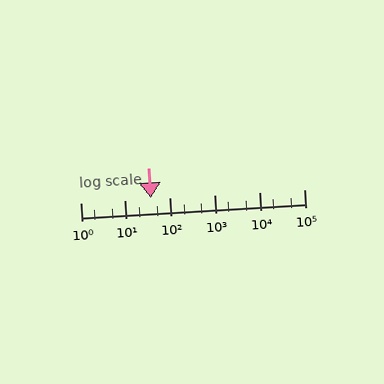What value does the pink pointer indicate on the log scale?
The pointer indicates approximately 37.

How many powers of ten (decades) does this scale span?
The scale spans 5 decades, from 1 to 100000.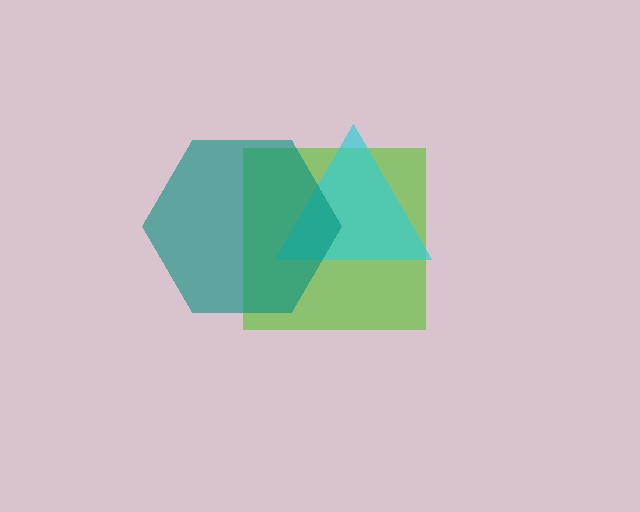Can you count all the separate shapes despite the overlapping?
Yes, there are 3 separate shapes.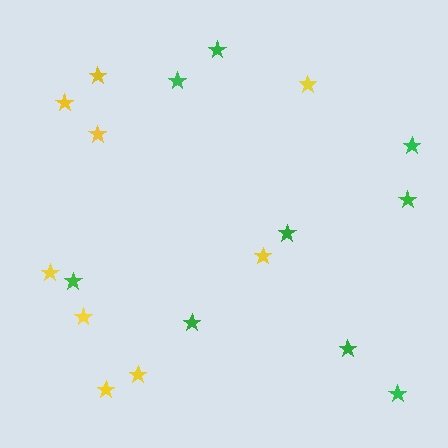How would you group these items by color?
There are 2 groups: one group of green stars (9) and one group of yellow stars (9).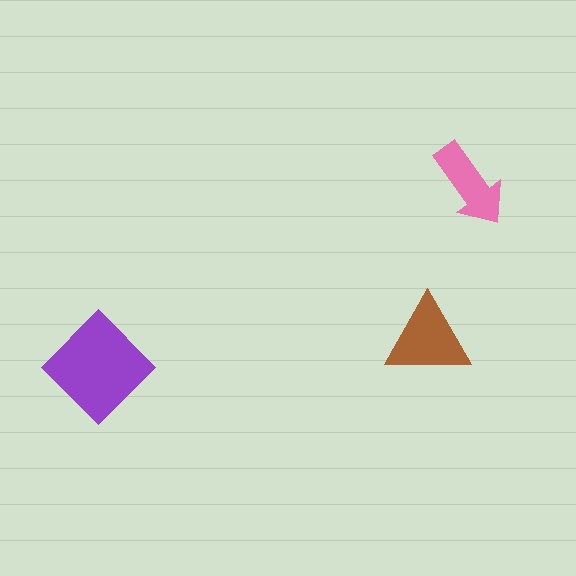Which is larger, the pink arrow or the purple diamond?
The purple diamond.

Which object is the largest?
The purple diamond.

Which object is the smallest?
The pink arrow.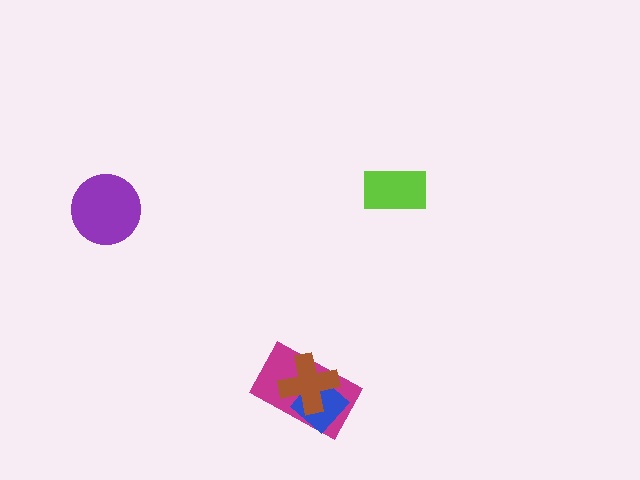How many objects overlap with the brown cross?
2 objects overlap with the brown cross.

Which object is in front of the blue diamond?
The brown cross is in front of the blue diamond.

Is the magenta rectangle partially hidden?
Yes, it is partially covered by another shape.